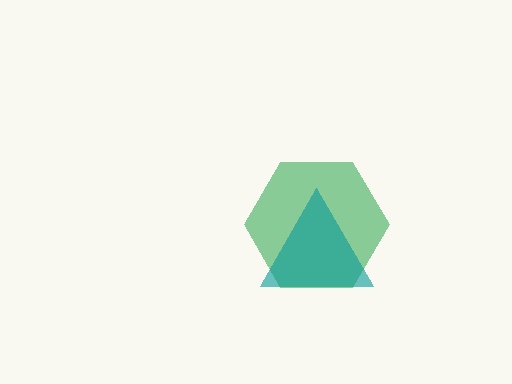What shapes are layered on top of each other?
The layered shapes are: a green hexagon, a teal triangle.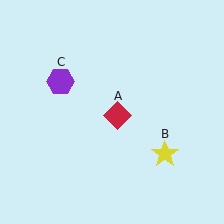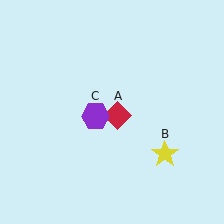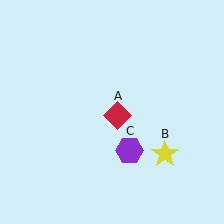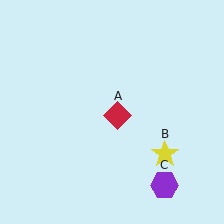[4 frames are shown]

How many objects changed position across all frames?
1 object changed position: purple hexagon (object C).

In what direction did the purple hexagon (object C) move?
The purple hexagon (object C) moved down and to the right.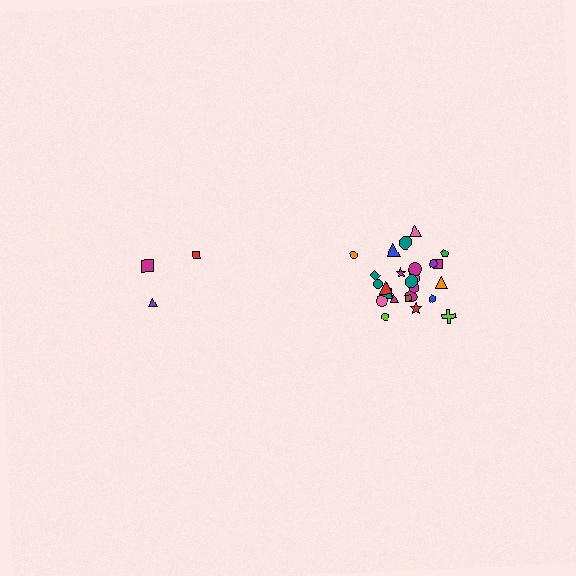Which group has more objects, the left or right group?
The right group.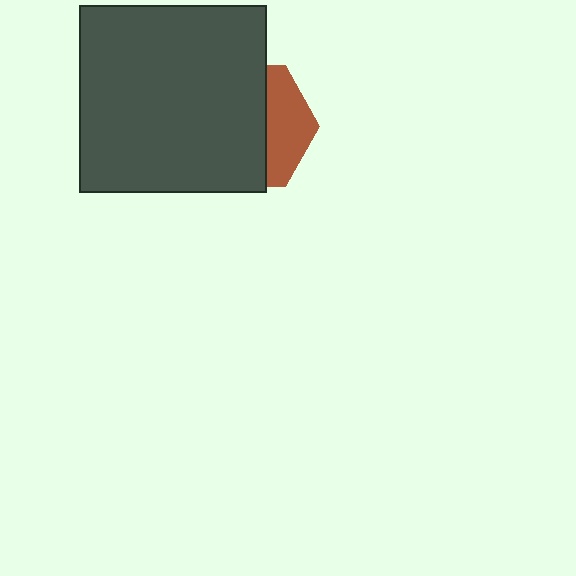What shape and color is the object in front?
The object in front is a dark gray square.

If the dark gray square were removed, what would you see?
You would see the complete brown hexagon.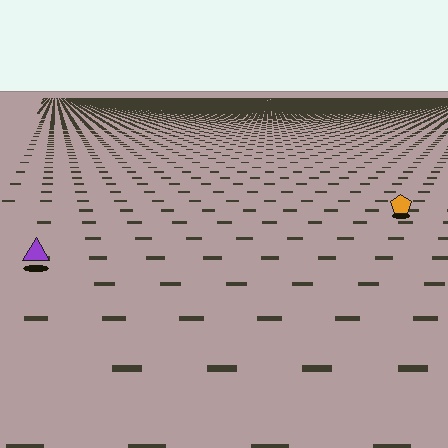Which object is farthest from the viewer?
The orange pentagon is farthest from the viewer. It appears smaller and the ground texture around it is denser.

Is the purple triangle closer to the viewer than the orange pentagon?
Yes. The purple triangle is closer — you can tell from the texture gradient: the ground texture is coarser near it.